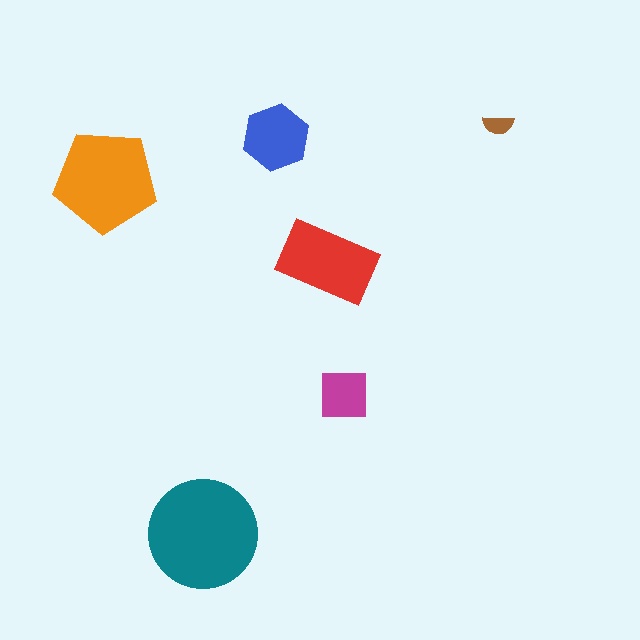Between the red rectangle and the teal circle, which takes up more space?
The teal circle.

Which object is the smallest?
The brown semicircle.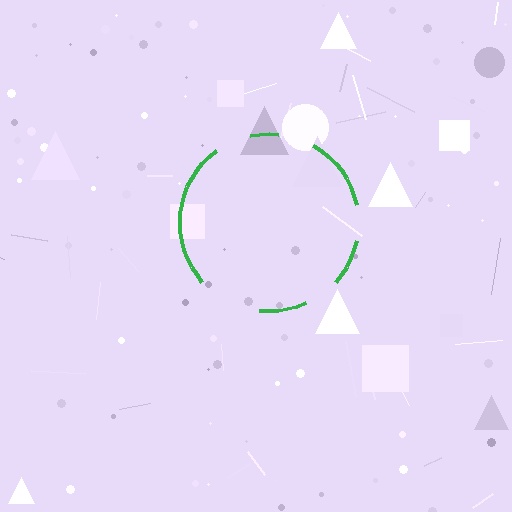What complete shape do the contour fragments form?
The contour fragments form a circle.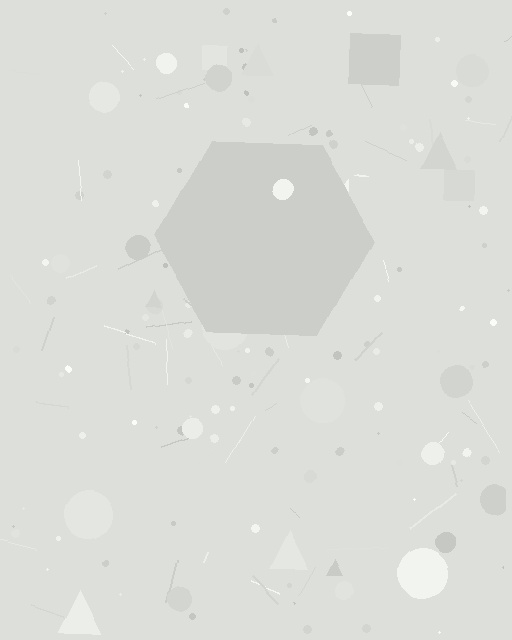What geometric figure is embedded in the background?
A hexagon is embedded in the background.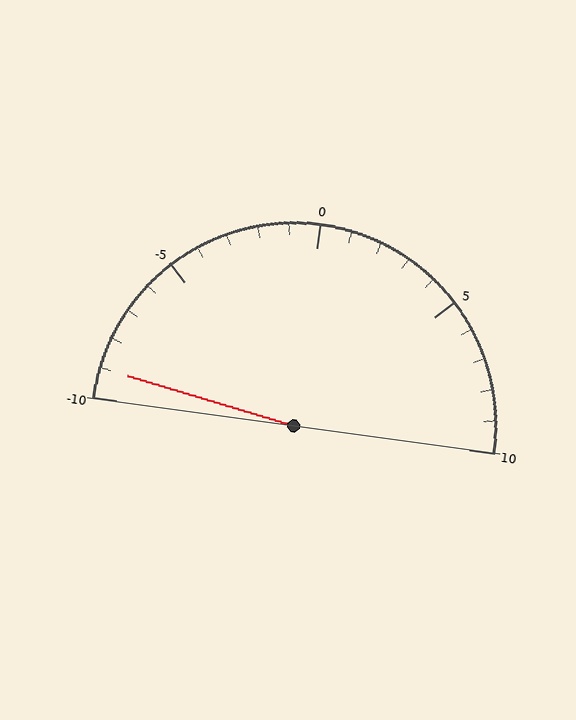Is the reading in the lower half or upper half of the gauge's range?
The reading is in the lower half of the range (-10 to 10).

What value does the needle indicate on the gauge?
The needle indicates approximately -9.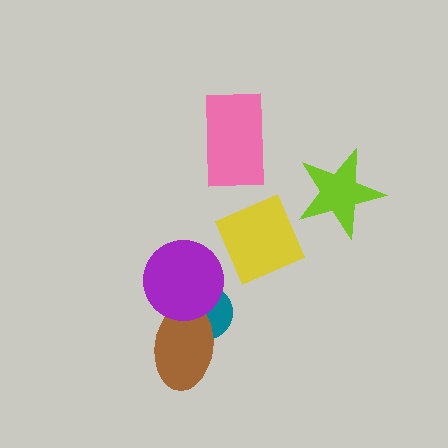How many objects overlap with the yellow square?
0 objects overlap with the yellow square.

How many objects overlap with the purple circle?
2 objects overlap with the purple circle.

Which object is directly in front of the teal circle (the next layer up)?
The brown ellipse is directly in front of the teal circle.